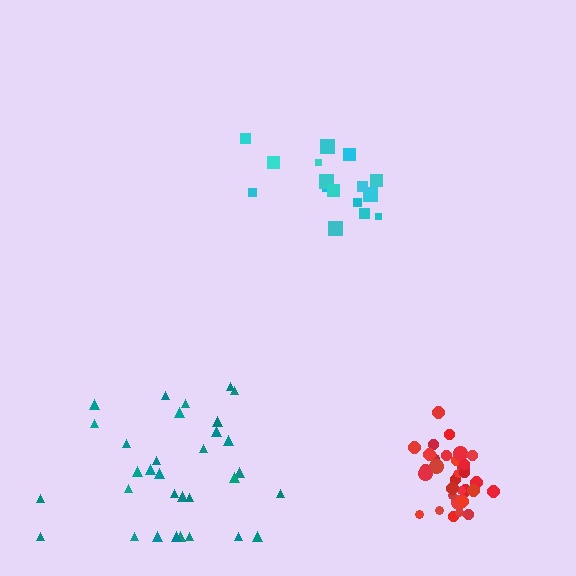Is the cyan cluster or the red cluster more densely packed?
Red.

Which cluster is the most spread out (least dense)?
Teal.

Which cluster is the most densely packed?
Red.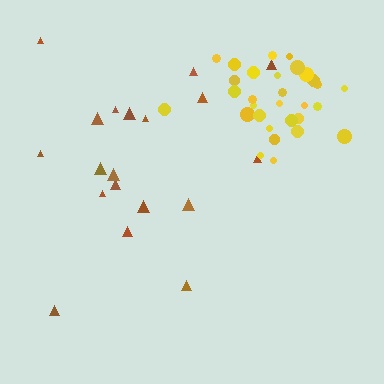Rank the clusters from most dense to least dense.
yellow, brown.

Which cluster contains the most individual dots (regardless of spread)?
Yellow (31).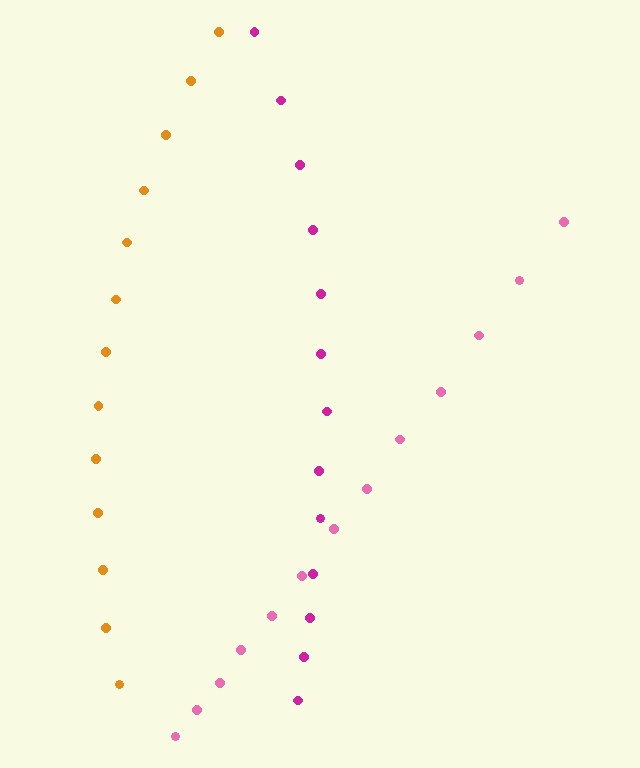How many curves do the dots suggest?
There are 3 distinct paths.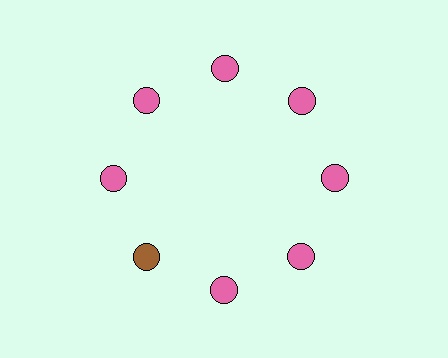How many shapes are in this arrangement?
There are 8 shapes arranged in a ring pattern.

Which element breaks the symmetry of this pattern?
The brown circle at roughly the 8 o'clock position breaks the symmetry. All other shapes are pink circles.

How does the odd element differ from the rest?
It has a different color: brown instead of pink.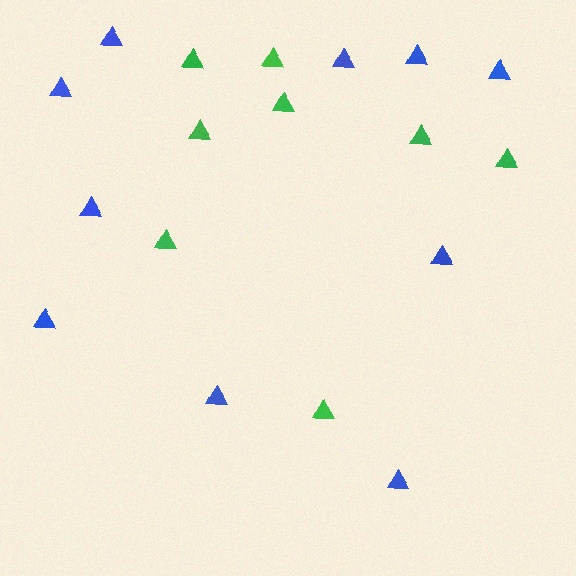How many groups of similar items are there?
There are 2 groups: one group of blue triangles (10) and one group of green triangles (8).